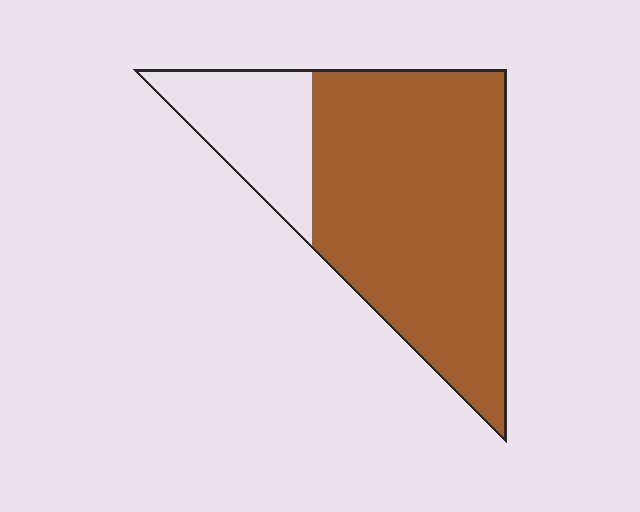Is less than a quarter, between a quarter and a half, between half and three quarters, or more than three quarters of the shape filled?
More than three quarters.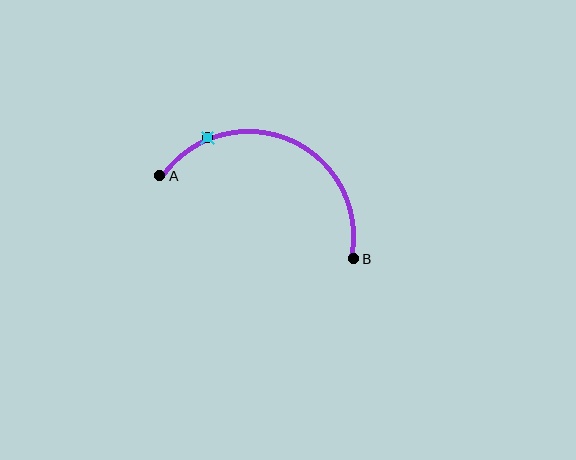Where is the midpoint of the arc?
The arc midpoint is the point on the curve farthest from the straight line joining A and B. It sits above that line.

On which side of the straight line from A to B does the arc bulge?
The arc bulges above the straight line connecting A and B.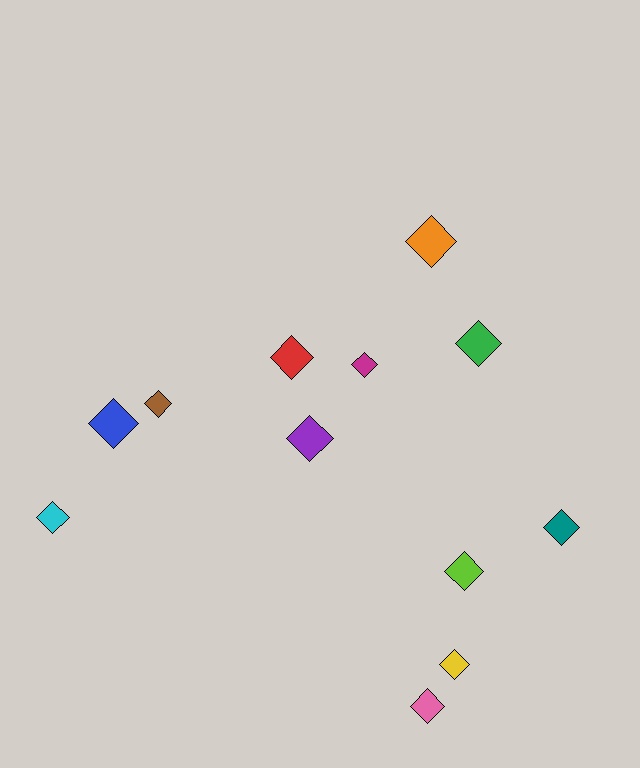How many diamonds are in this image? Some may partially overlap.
There are 12 diamonds.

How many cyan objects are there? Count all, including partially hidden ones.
There is 1 cyan object.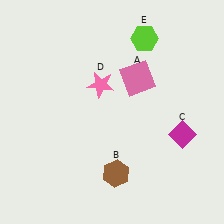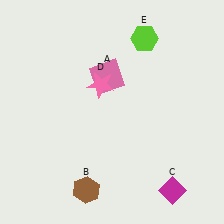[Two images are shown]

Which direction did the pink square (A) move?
The pink square (A) moved left.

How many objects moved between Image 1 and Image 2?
3 objects moved between the two images.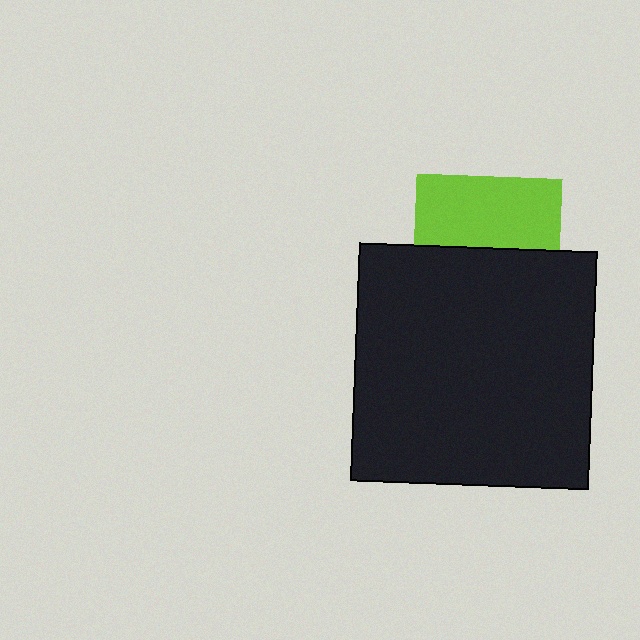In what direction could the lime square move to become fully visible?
The lime square could move up. That would shift it out from behind the black square entirely.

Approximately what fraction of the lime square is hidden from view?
Roughly 51% of the lime square is hidden behind the black square.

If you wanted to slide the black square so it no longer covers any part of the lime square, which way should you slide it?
Slide it down — that is the most direct way to separate the two shapes.